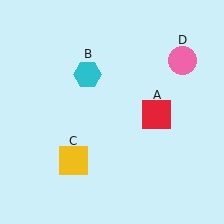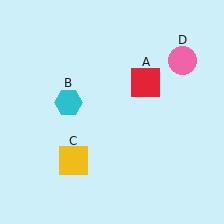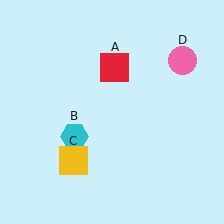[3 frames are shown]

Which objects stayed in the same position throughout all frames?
Yellow square (object C) and pink circle (object D) remained stationary.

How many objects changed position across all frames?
2 objects changed position: red square (object A), cyan hexagon (object B).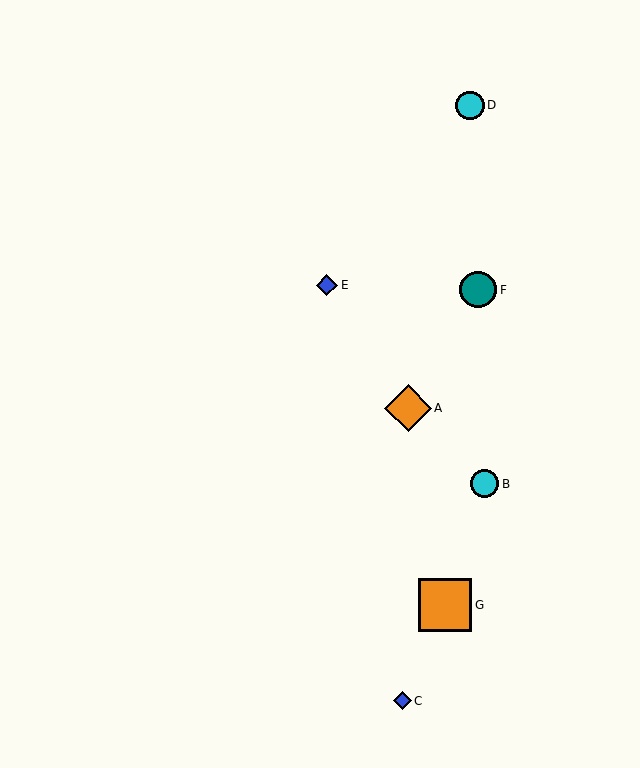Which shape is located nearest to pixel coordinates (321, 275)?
The blue diamond (labeled E) at (327, 285) is nearest to that location.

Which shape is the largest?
The orange square (labeled G) is the largest.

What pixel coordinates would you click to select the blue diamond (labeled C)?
Click at (402, 701) to select the blue diamond C.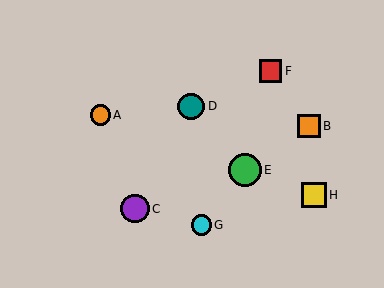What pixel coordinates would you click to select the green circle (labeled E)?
Click at (245, 170) to select the green circle E.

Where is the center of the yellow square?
The center of the yellow square is at (314, 195).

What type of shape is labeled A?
Shape A is an orange circle.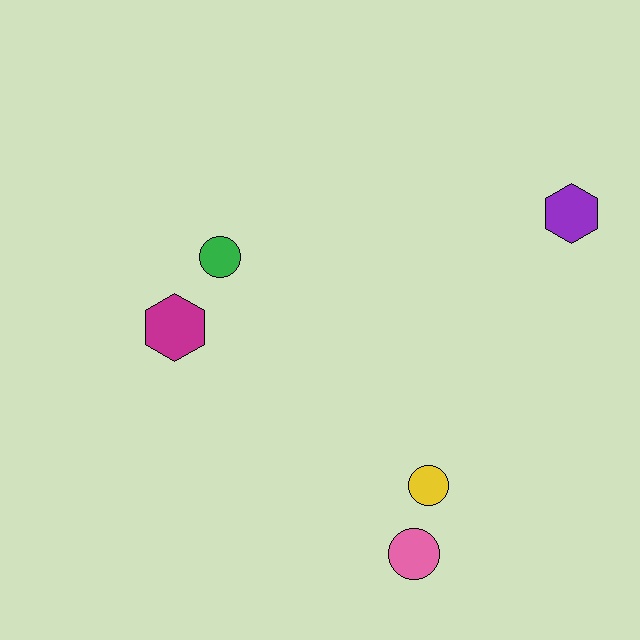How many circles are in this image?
There are 3 circles.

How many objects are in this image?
There are 5 objects.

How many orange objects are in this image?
There are no orange objects.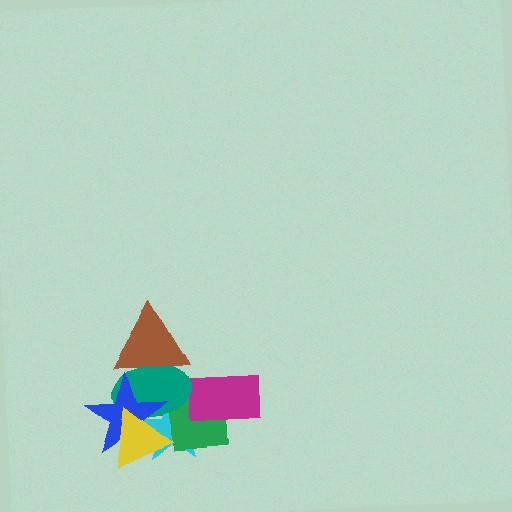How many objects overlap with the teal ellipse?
5 objects overlap with the teal ellipse.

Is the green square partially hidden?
Yes, it is partially covered by another shape.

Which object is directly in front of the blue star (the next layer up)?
The yellow triangle is directly in front of the blue star.